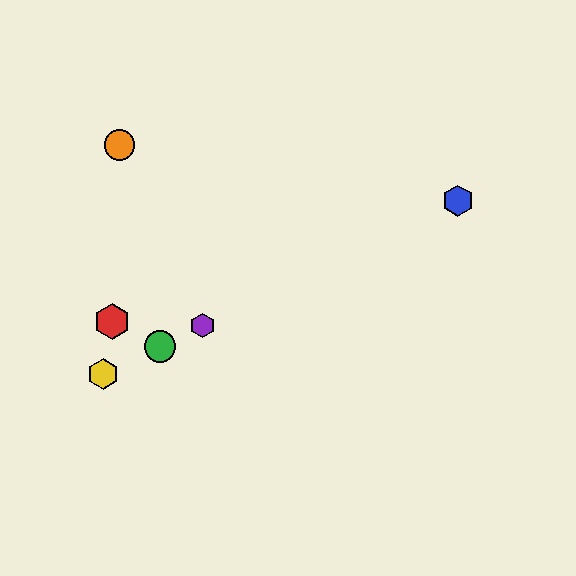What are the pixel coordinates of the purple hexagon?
The purple hexagon is at (203, 325).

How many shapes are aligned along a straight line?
4 shapes (the blue hexagon, the green circle, the yellow hexagon, the purple hexagon) are aligned along a straight line.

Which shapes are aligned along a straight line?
The blue hexagon, the green circle, the yellow hexagon, the purple hexagon are aligned along a straight line.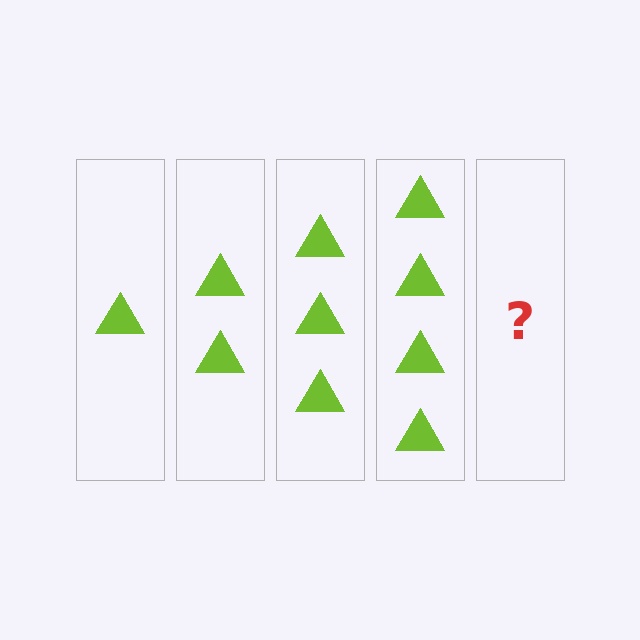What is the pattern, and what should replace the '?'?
The pattern is that each step adds one more triangle. The '?' should be 5 triangles.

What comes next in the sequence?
The next element should be 5 triangles.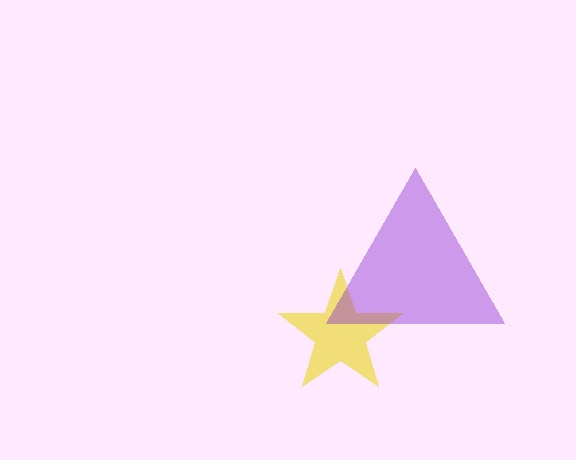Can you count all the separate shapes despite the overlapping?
Yes, there are 2 separate shapes.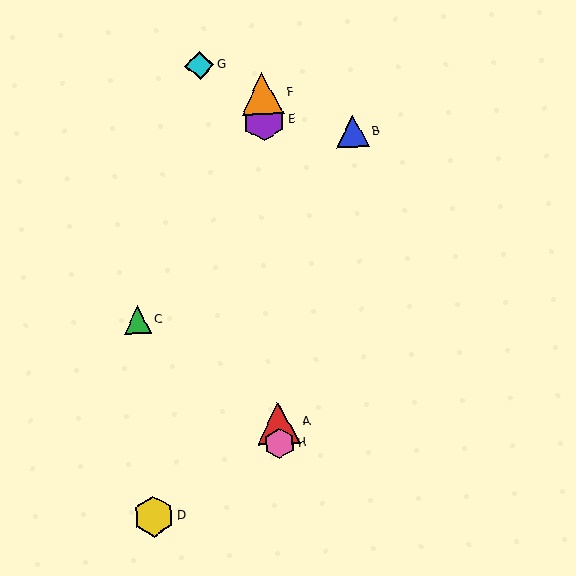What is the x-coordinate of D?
Object D is at x≈153.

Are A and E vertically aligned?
Yes, both are at x≈278.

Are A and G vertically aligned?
No, A is at x≈278 and G is at x≈200.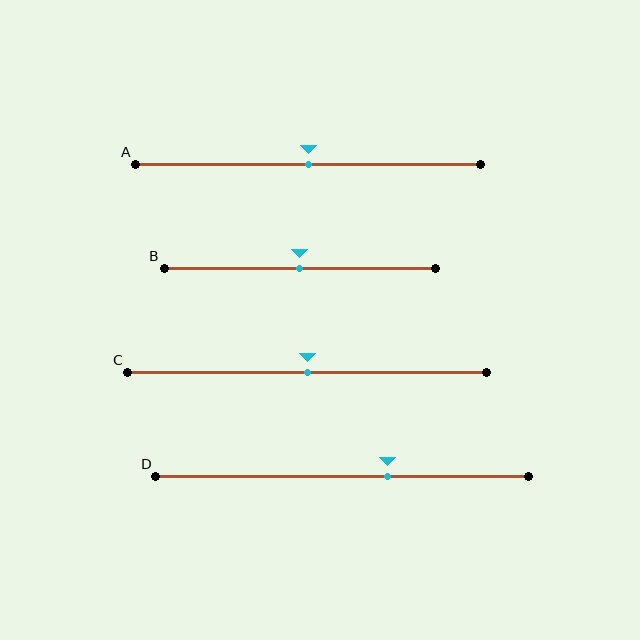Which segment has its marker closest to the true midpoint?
Segment A has its marker closest to the true midpoint.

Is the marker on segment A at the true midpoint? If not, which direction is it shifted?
Yes, the marker on segment A is at the true midpoint.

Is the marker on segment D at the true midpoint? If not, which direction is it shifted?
No, the marker on segment D is shifted to the right by about 12% of the segment length.